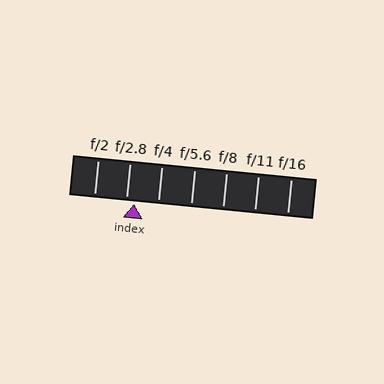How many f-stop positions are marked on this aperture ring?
There are 7 f-stop positions marked.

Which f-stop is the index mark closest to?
The index mark is closest to f/2.8.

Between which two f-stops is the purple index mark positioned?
The index mark is between f/2.8 and f/4.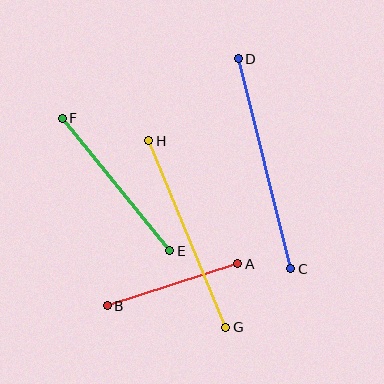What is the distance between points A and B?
The distance is approximately 137 pixels.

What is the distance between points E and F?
The distance is approximately 171 pixels.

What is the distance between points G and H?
The distance is approximately 202 pixels.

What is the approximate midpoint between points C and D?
The midpoint is at approximately (264, 164) pixels.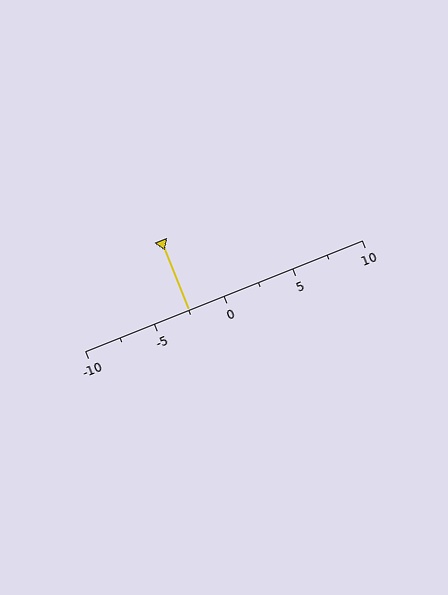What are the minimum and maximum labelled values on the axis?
The axis runs from -10 to 10.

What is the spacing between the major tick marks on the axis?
The major ticks are spaced 5 apart.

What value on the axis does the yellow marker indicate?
The marker indicates approximately -2.5.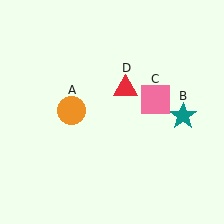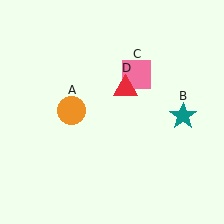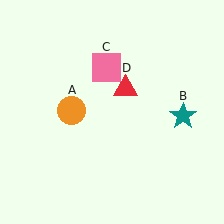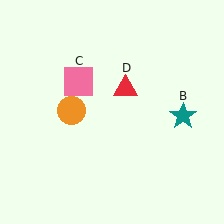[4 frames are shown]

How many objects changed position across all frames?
1 object changed position: pink square (object C).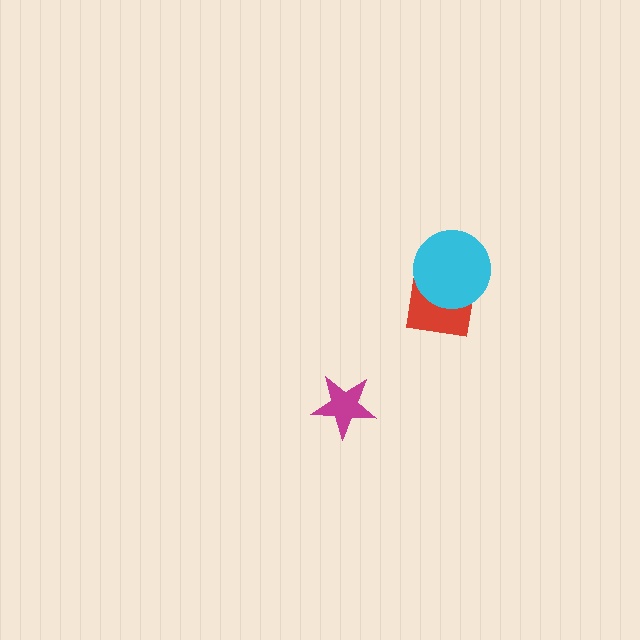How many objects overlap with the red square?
1 object overlaps with the red square.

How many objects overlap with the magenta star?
0 objects overlap with the magenta star.